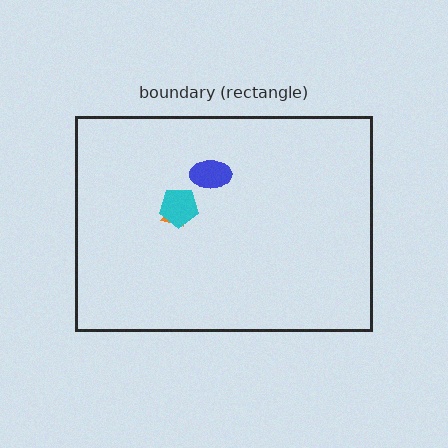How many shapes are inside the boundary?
3 inside, 0 outside.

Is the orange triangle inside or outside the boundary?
Inside.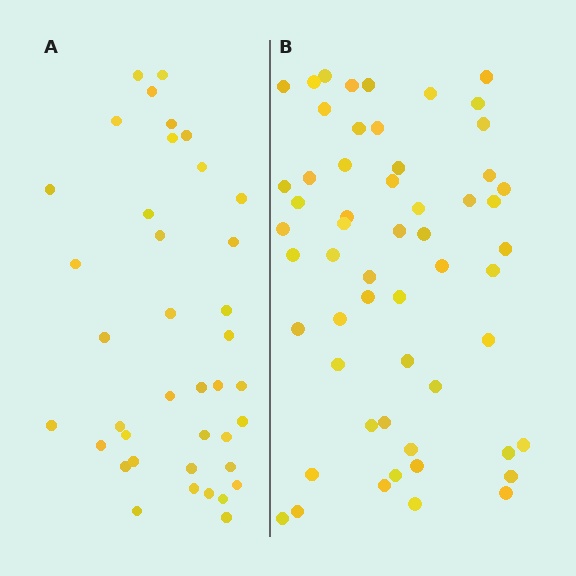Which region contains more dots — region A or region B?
Region B (the right region) has more dots.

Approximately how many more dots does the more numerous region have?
Region B has approximately 15 more dots than region A.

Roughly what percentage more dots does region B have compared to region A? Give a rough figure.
About 45% more.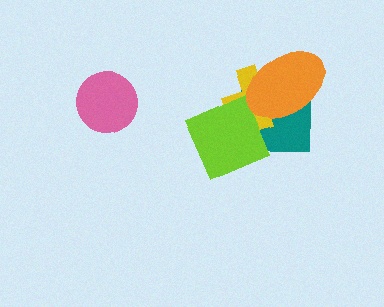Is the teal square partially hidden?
Yes, it is partially covered by another shape.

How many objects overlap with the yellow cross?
3 objects overlap with the yellow cross.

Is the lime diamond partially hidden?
Yes, it is partially covered by another shape.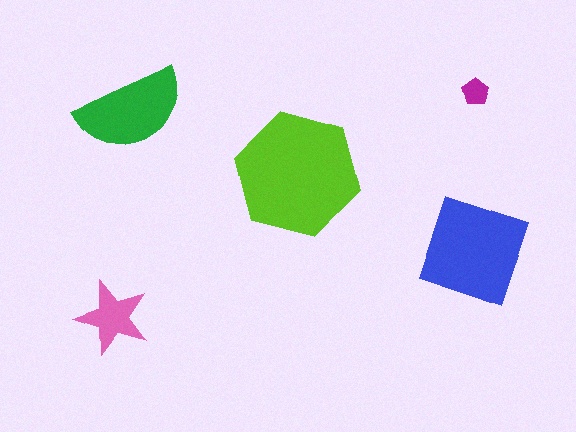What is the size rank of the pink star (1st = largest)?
4th.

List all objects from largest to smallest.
The lime hexagon, the blue diamond, the green semicircle, the pink star, the magenta pentagon.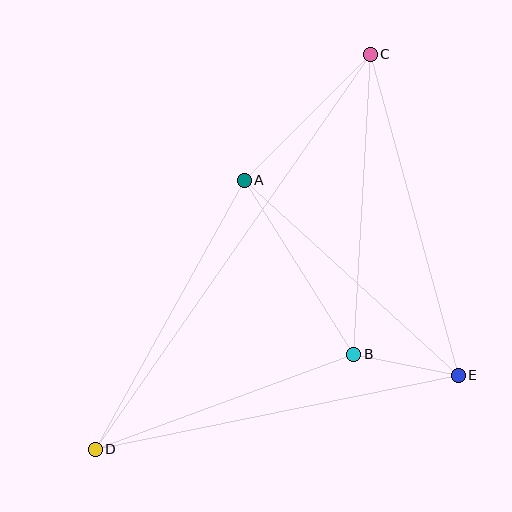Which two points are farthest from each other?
Points C and D are farthest from each other.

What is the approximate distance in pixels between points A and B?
The distance between A and B is approximately 206 pixels.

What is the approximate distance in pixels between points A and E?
The distance between A and E is approximately 290 pixels.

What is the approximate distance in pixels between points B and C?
The distance between B and C is approximately 301 pixels.